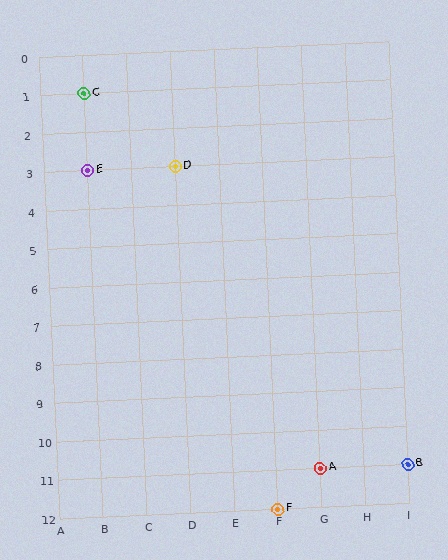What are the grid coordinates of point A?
Point A is at grid coordinates (G, 11).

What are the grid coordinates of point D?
Point D is at grid coordinates (D, 3).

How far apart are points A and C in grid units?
Points A and C are 5 columns and 10 rows apart (about 11.2 grid units diagonally).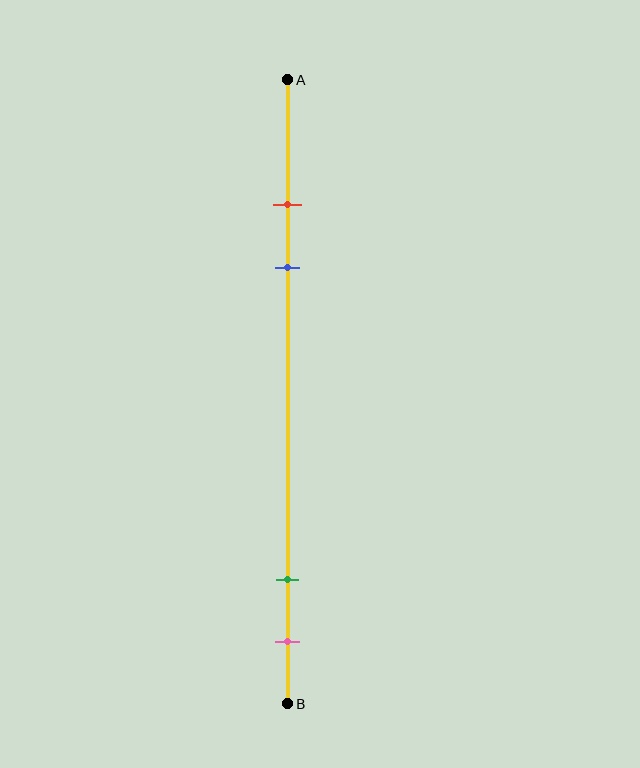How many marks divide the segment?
There are 4 marks dividing the segment.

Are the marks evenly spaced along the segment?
No, the marks are not evenly spaced.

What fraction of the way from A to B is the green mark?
The green mark is approximately 80% (0.8) of the way from A to B.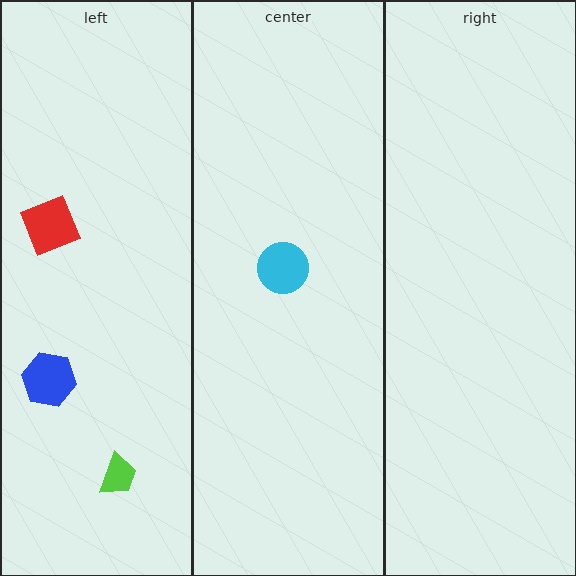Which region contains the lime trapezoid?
The left region.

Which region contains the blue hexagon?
The left region.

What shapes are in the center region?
The cyan circle.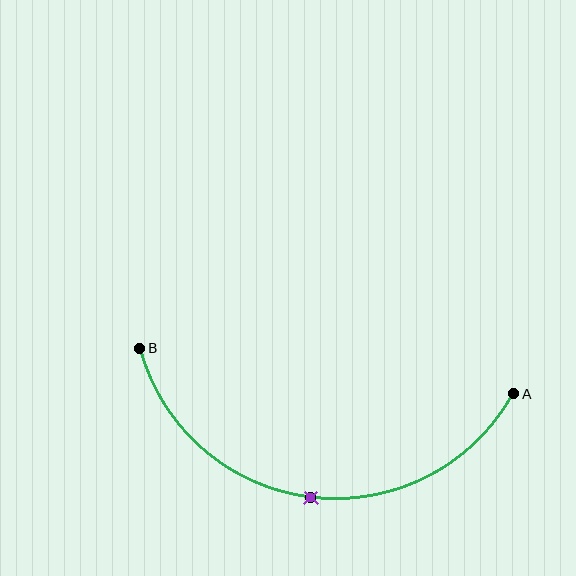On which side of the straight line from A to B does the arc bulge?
The arc bulges below the straight line connecting A and B.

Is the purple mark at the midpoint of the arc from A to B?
Yes. The purple mark lies on the arc at equal arc-length from both A and B — it is the arc midpoint.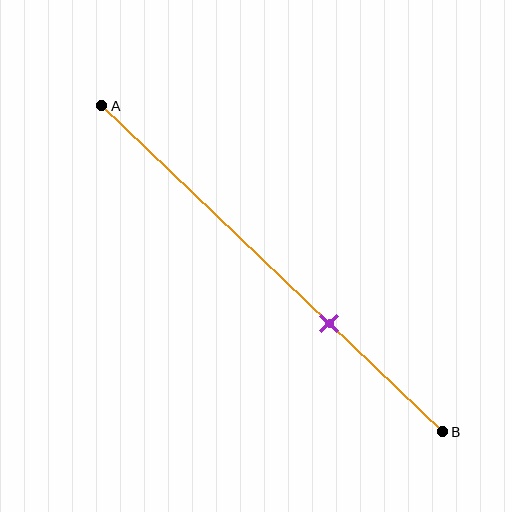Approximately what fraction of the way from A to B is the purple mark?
The purple mark is approximately 65% of the way from A to B.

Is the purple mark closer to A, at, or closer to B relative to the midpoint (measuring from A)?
The purple mark is closer to point B than the midpoint of segment AB.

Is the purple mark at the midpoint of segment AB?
No, the mark is at about 65% from A, not at the 50% midpoint.